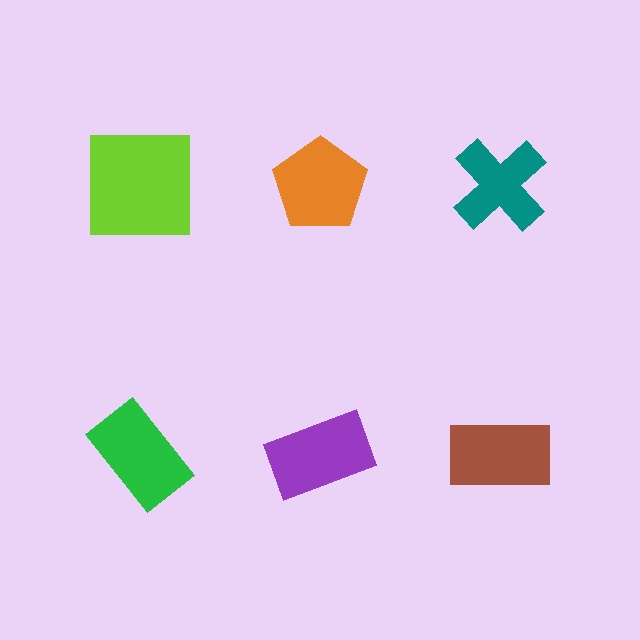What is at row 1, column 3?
A teal cross.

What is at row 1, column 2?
An orange pentagon.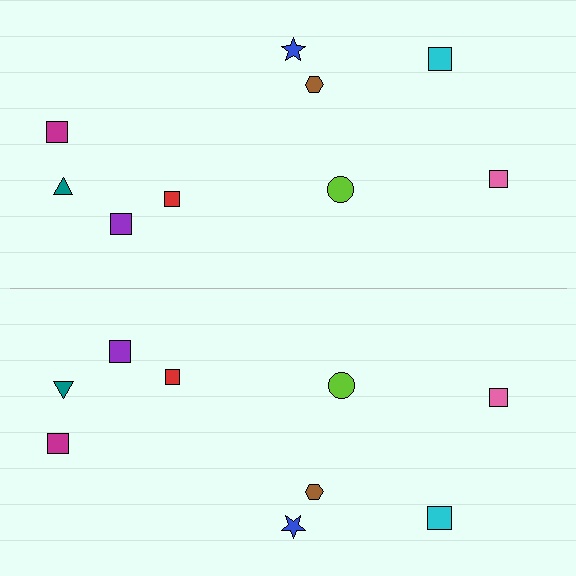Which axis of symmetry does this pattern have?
The pattern has a horizontal axis of symmetry running through the center of the image.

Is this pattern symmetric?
Yes, this pattern has bilateral (reflection) symmetry.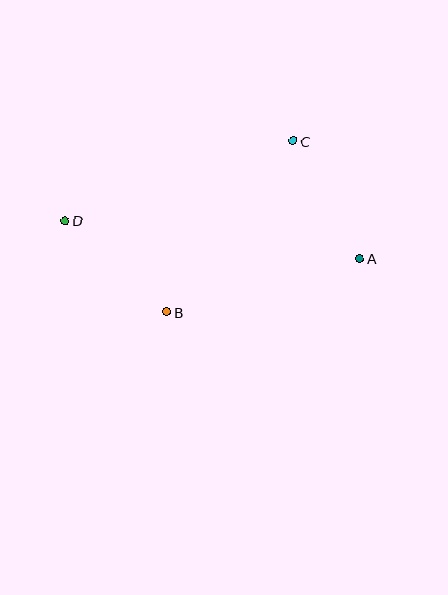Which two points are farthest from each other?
Points A and D are farthest from each other.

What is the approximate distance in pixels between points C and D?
The distance between C and D is approximately 242 pixels.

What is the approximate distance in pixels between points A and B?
The distance between A and B is approximately 200 pixels.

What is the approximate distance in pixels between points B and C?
The distance between B and C is approximately 212 pixels.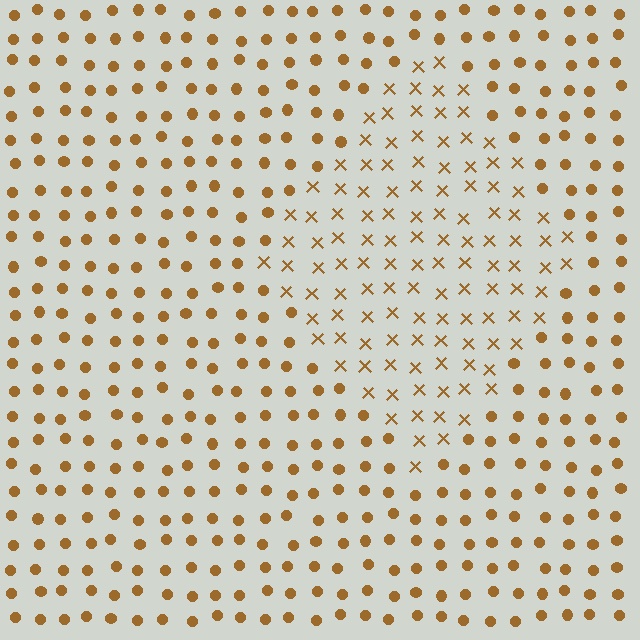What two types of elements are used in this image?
The image uses X marks inside the diamond region and circles outside it.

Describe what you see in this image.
The image is filled with small brown elements arranged in a uniform grid. A diamond-shaped region contains X marks, while the surrounding area contains circles. The boundary is defined purely by the change in element shape.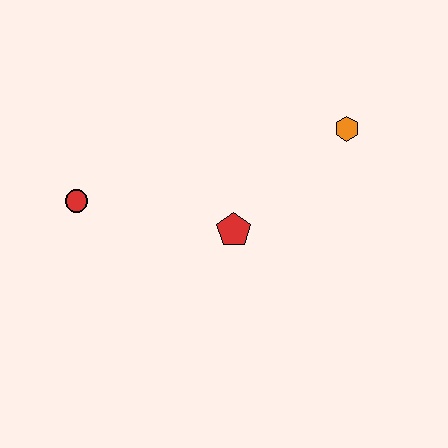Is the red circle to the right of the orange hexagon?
No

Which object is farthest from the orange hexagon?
The red circle is farthest from the orange hexagon.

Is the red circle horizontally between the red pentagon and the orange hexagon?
No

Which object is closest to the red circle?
The red pentagon is closest to the red circle.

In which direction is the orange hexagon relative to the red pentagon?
The orange hexagon is to the right of the red pentagon.